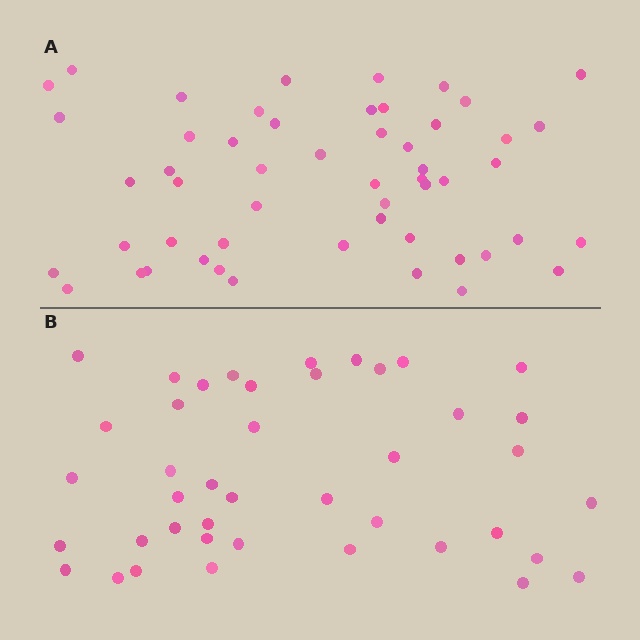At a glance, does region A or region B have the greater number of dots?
Region A (the top region) has more dots.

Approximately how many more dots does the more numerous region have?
Region A has roughly 12 or so more dots than region B.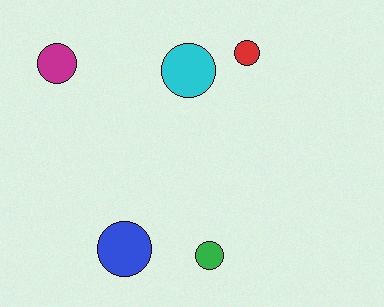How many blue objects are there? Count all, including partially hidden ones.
There is 1 blue object.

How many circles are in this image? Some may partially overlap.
There are 5 circles.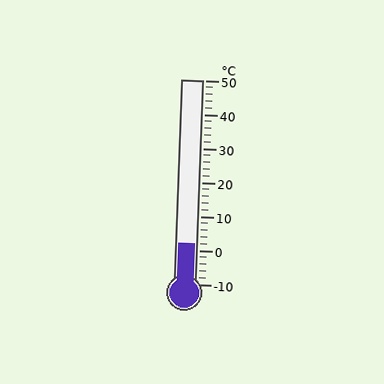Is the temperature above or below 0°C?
The temperature is above 0°C.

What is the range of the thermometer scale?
The thermometer scale ranges from -10°C to 50°C.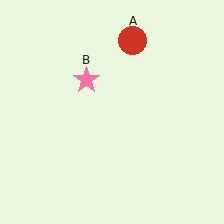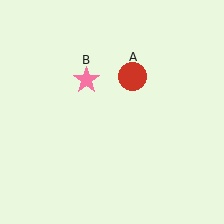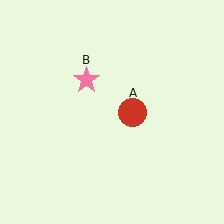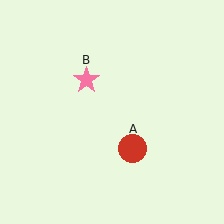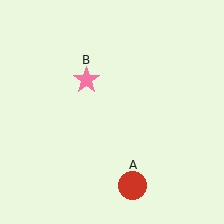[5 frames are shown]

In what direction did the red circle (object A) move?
The red circle (object A) moved down.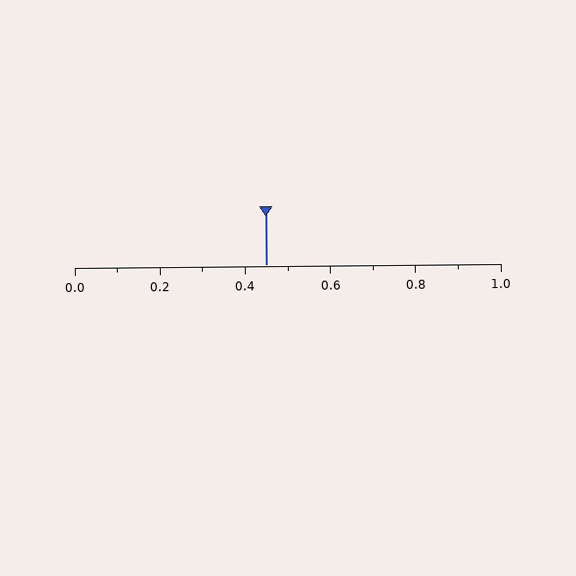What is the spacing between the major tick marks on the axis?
The major ticks are spaced 0.2 apart.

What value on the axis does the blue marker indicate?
The marker indicates approximately 0.45.